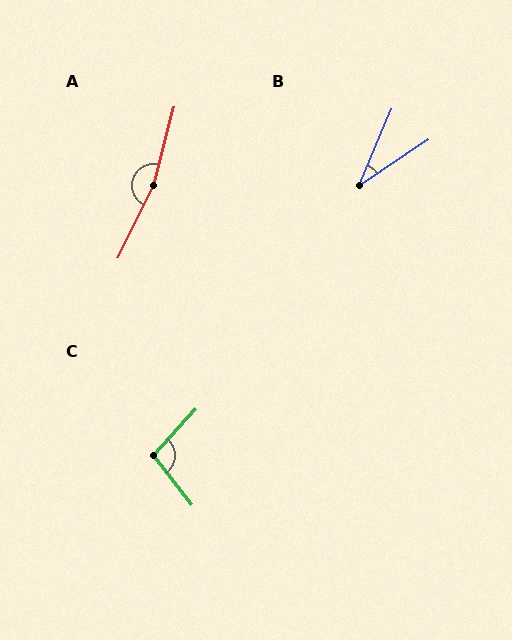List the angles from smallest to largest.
B (34°), C (100°), A (169°).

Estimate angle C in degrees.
Approximately 100 degrees.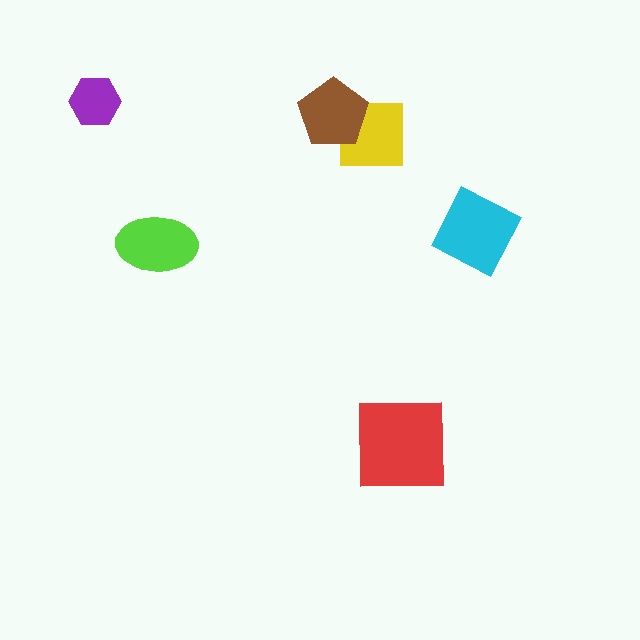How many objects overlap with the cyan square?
0 objects overlap with the cyan square.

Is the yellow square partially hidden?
Yes, it is partially covered by another shape.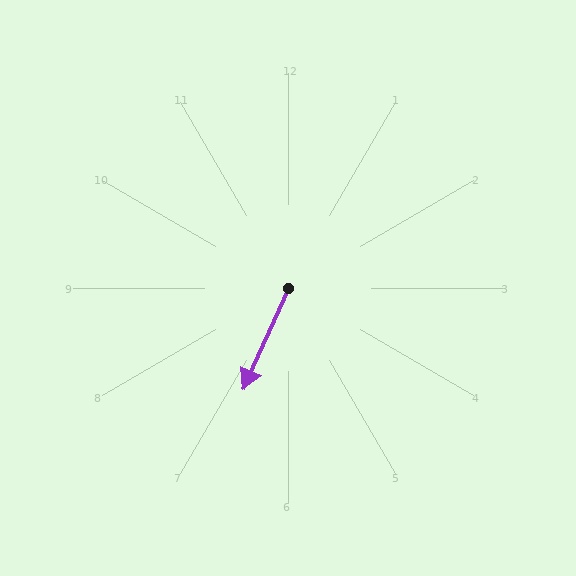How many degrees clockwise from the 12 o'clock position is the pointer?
Approximately 204 degrees.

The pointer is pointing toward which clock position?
Roughly 7 o'clock.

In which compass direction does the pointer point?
Southwest.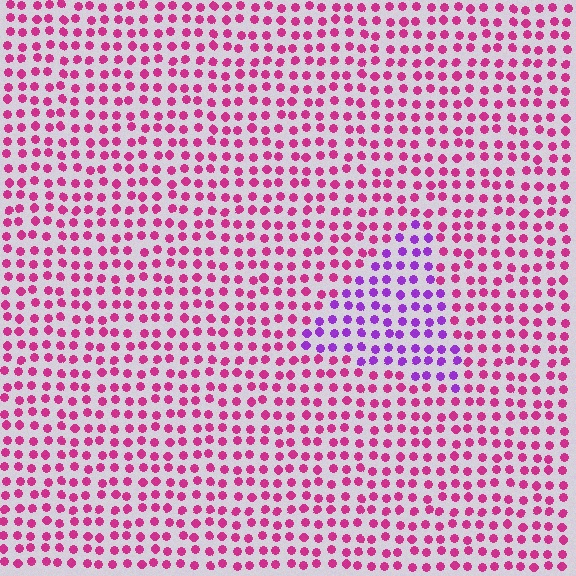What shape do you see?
I see a triangle.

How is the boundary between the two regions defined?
The boundary is defined purely by a slight shift in hue (about 45 degrees). Spacing, size, and orientation are identical on both sides.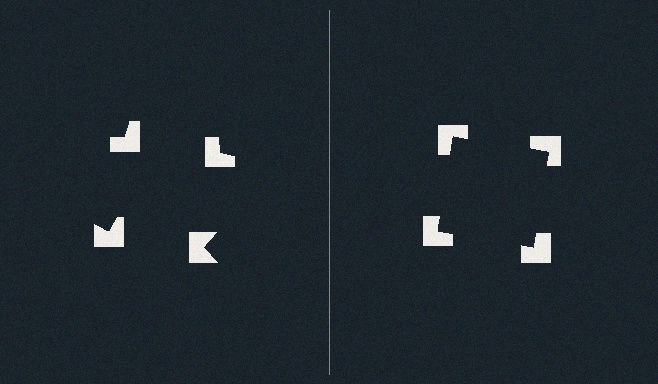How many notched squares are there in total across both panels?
8 — 4 on each side.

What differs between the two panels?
The notched squares are positioned identically on both sides; only the wedge orientations differ. On the right they align to a square; on the left they are misaligned.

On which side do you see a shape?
An illusory square appears on the right side. On the left side the wedge cuts are rotated, so no coherent shape forms.